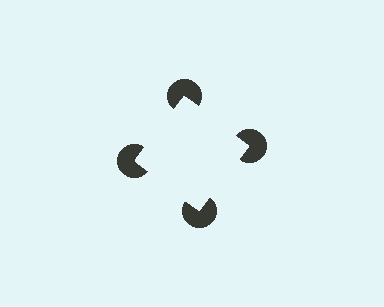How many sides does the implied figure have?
4 sides.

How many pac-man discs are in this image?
There are 4 — one at each vertex of the illusory square.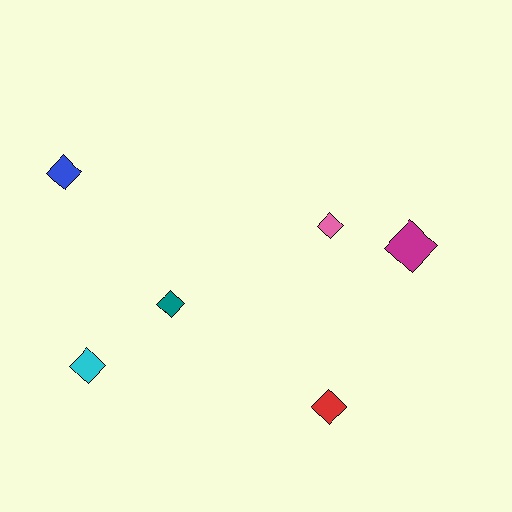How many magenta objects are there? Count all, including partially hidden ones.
There is 1 magenta object.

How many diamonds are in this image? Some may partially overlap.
There are 6 diamonds.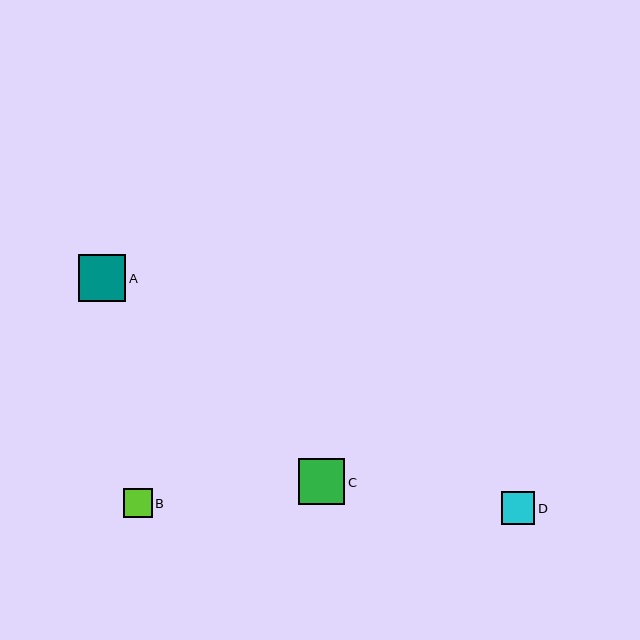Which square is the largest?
Square A is the largest with a size of approximately 48 pixels.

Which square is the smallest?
Square B is the smallest with a size of approximately 29 pixels.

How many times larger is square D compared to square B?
Square D is approximately 1.1 times the size of square B.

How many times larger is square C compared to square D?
Square C is approximately 1.4 times the size of square D.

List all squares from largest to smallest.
From largest to smallest: A, C, D, B.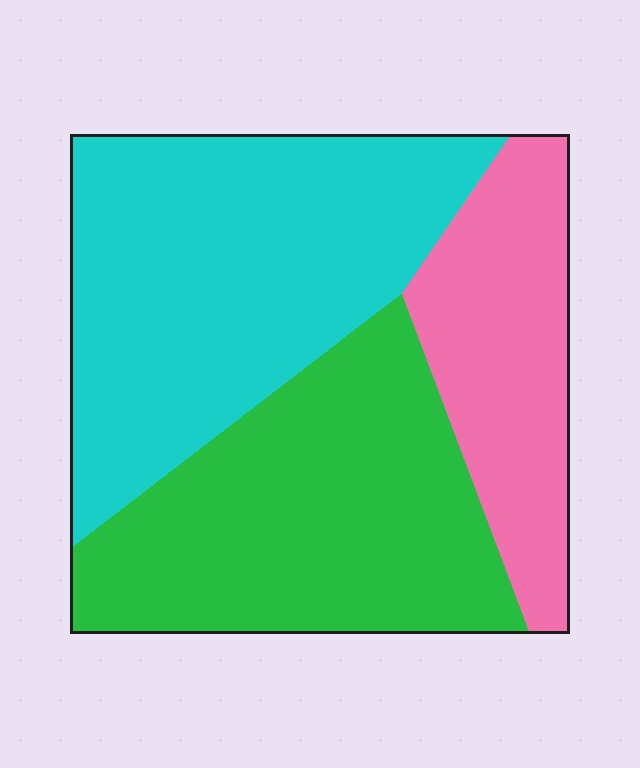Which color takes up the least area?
Pink, at roughly 20%.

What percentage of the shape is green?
Green covers 37% of the shape.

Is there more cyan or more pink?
Cyan.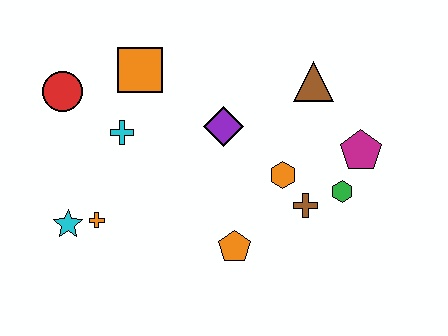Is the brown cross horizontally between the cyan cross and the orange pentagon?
No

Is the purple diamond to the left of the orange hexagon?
Yes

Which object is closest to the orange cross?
The cyan star is closest to the orange cross.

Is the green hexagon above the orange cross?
Yes